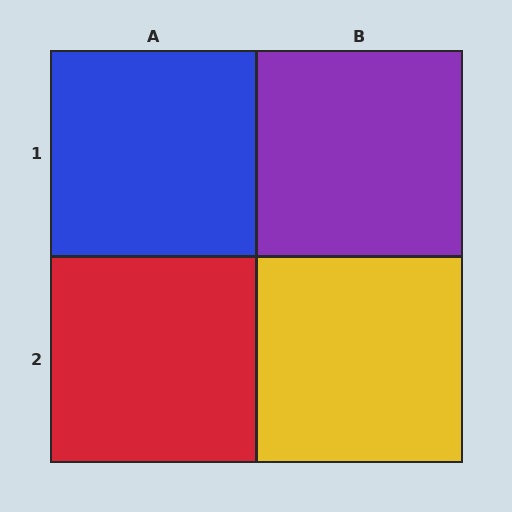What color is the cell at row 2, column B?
Yellow.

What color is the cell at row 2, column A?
Red.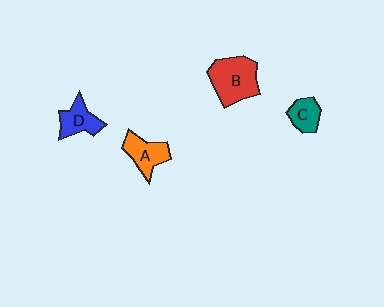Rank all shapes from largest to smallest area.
From largest to smallest: B (red), A (orange), D (blue), C (teal).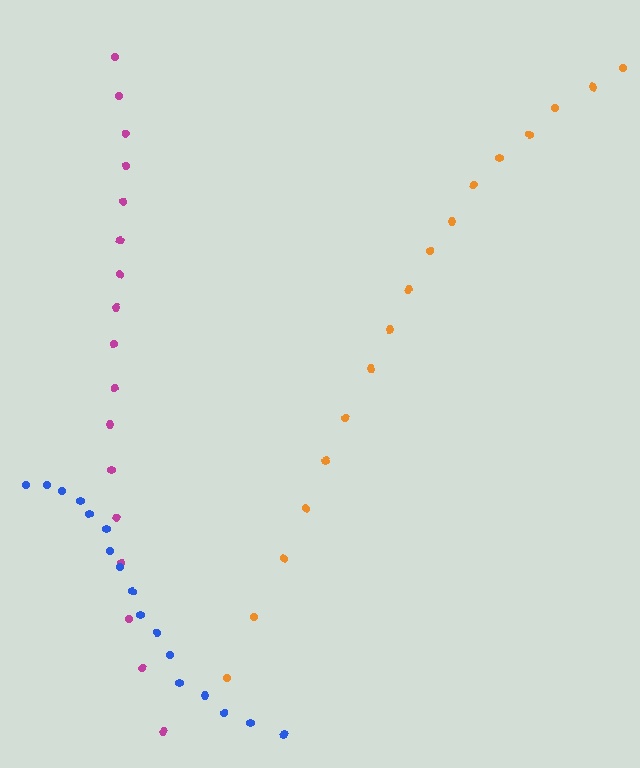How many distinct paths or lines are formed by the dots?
There are 3 distinct paths.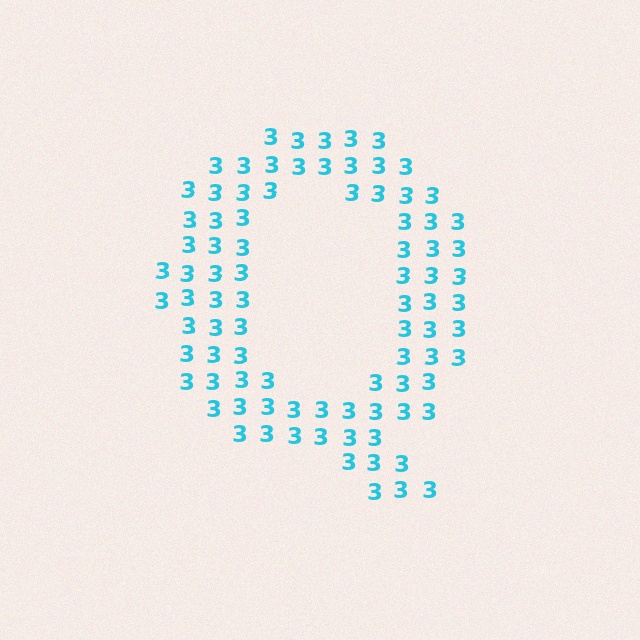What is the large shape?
The large shape is the letter Q.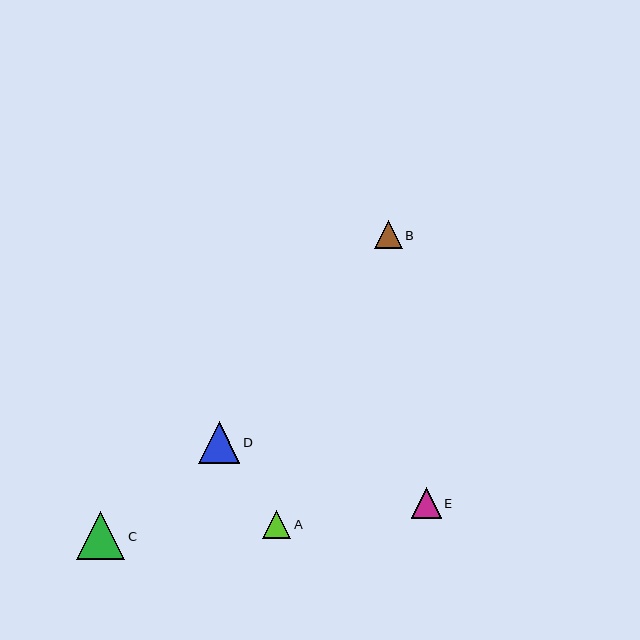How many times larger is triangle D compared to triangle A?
Triangle D is approximately 1.5 times the size of triangle A.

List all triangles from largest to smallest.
From largest to smallest: C, D, E, A, B.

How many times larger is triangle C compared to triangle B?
Triangle C is approximately 1.8 times the size of triangle B.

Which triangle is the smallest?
Triangle B is the smallest with a size of approximately 28 pixels.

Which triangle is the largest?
Triangle C is the largest with a size of approximately 49 pixels.